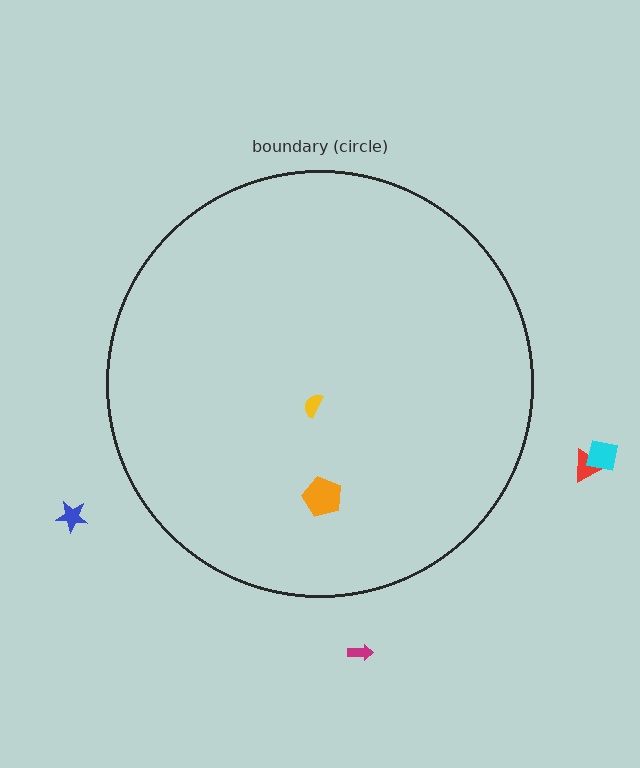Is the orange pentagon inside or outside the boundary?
Inside.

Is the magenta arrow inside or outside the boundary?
Outside.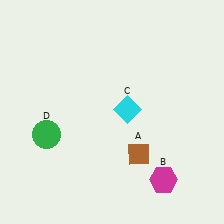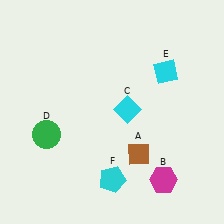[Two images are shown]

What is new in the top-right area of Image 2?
A cyan diamond (E) was added in the top-right area of Image 2.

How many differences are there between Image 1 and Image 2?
There are 2 differences between the two images.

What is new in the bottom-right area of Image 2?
A cyan pentagon (F) was added in the bottom-right area of Image 2.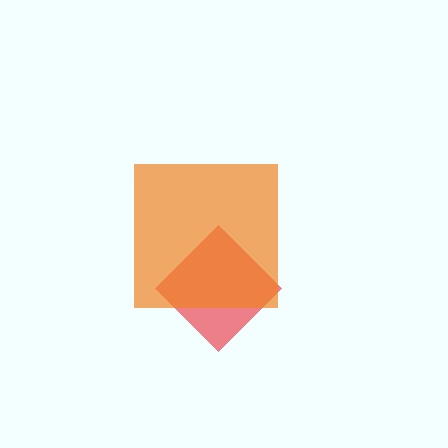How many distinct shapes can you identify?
There are 2 distinct shapes: a red diamond, an orange square.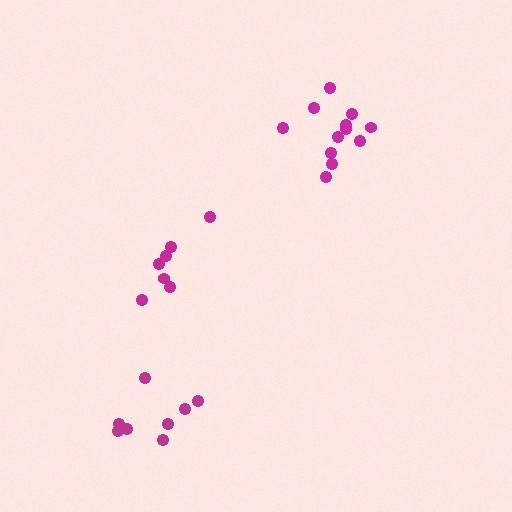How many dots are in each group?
Group 1: 8 dots, Group 2: 12 dots, Group 3: 7 dots (27 total).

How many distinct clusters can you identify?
There are 3 distinct clusters.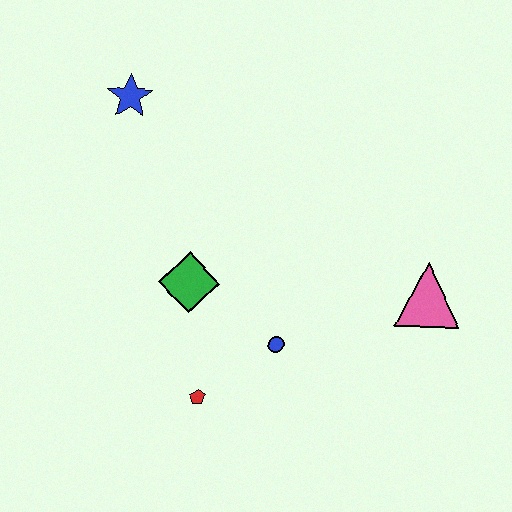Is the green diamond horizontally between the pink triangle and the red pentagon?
No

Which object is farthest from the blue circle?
The blue star is farthest from the blue circle.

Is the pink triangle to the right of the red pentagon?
Yes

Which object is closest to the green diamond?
The blue circle is closest to the green diamond.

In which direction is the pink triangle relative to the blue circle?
The pink triangle is to the right of the blue circle.